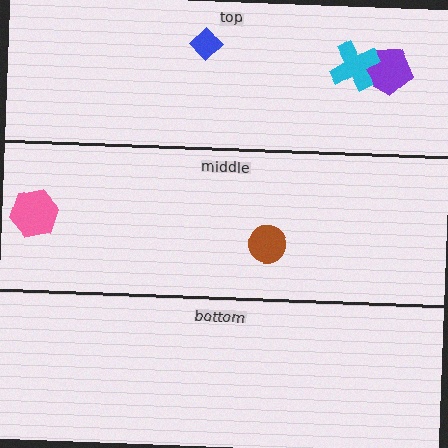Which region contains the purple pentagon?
The top region.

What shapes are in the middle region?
The brown circle, the pink hexagon.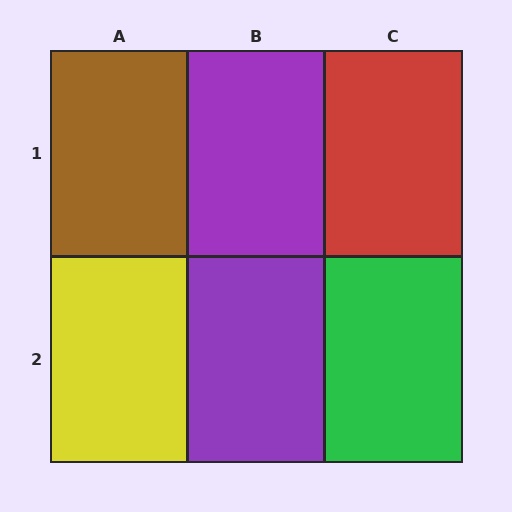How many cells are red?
1 cell is red.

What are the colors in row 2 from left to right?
Yellow, purple, green.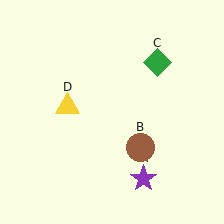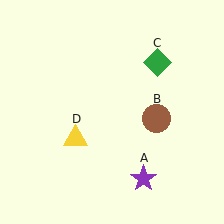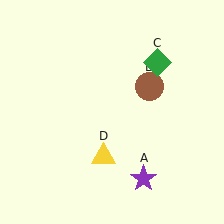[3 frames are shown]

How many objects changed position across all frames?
2 objects changed position: brown circle (object B), yellow triangle (object D).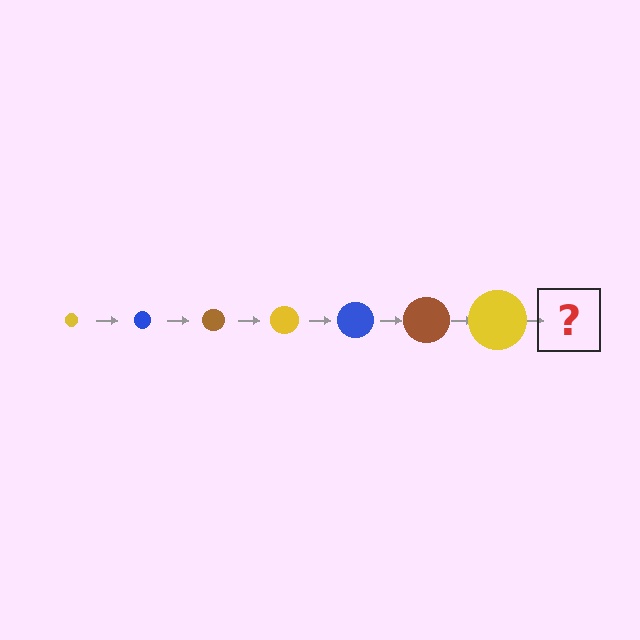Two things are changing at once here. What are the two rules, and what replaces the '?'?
The two rules are that the circle grows larger each step and the color cycles through yellow, blue, and brown. The '?' should be a blue circle, larger than the previous one.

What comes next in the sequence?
The next element should be a blue circle, larger than the previous one.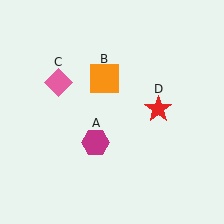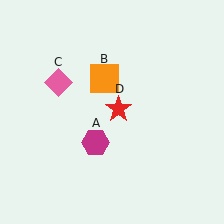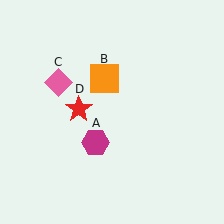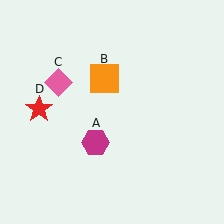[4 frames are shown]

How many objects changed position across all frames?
1 object changed position: red star (object D).